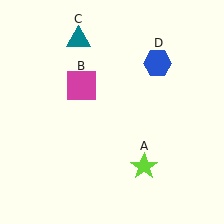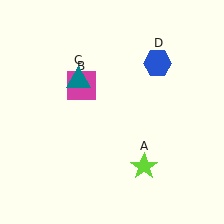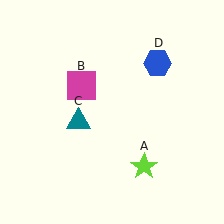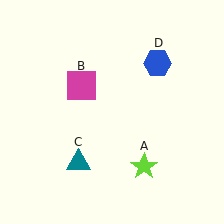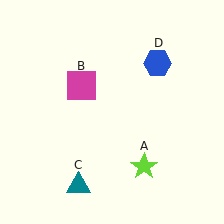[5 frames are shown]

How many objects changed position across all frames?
1 object changed position: teal triangle (object C).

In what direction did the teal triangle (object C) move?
The teal triangle (object C) moved down.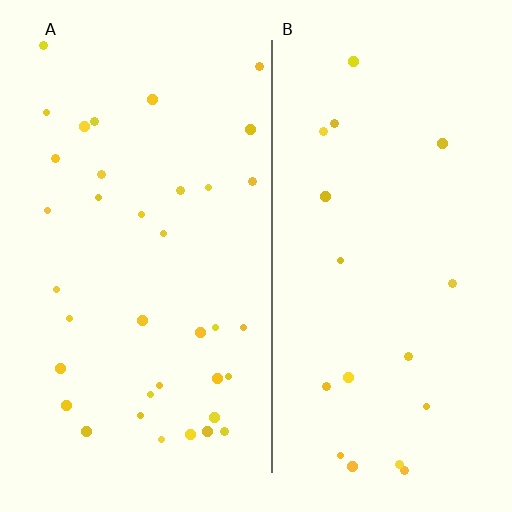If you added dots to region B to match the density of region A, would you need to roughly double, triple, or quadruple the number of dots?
Approximately double.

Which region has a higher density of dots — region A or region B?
A (the left).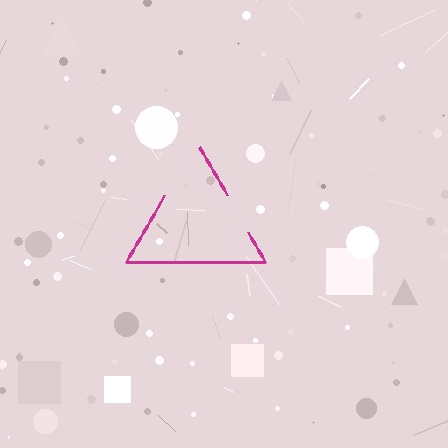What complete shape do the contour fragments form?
The contour fragments form a triangle.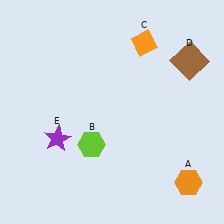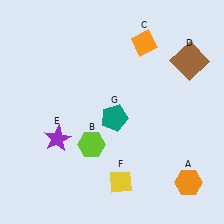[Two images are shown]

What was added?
A yellow diamond (F), a teal pentagon (G) were added in Image 2.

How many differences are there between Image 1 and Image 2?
There are 2 differences between the two images.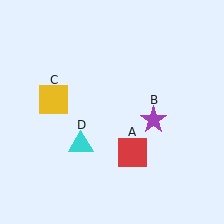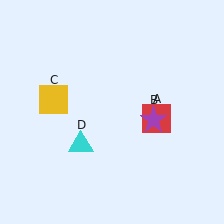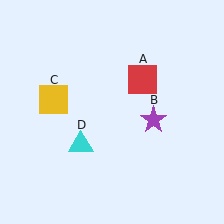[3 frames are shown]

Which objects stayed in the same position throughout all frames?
Purple star (object B) and yellow square (object C) and cyan triangle (object D) remained stationary.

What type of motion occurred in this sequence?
The red square (object A) rotated counterclockwise around the center of the scene.